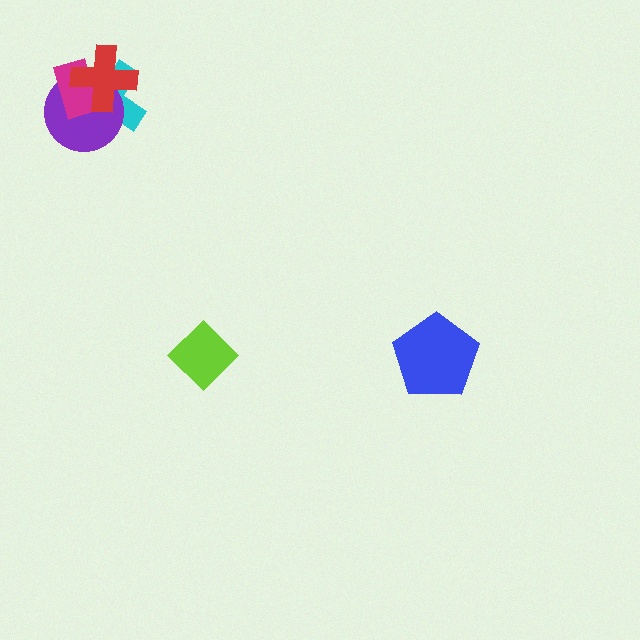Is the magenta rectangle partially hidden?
Yes, it is partially covered by another shape.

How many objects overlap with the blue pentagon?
0 objects overlap with the blue pentagon.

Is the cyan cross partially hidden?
Yes, it is partially covered by another shape.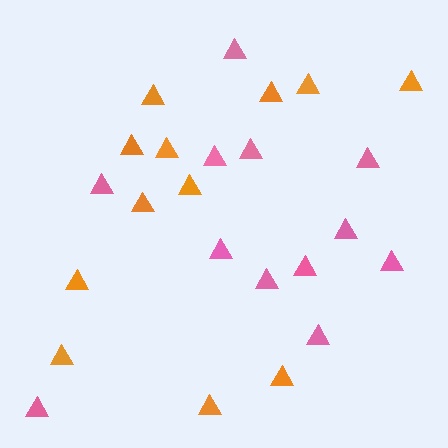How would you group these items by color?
There are 2 groups: one group of orange triangles (12) and one group of pink triangles (12).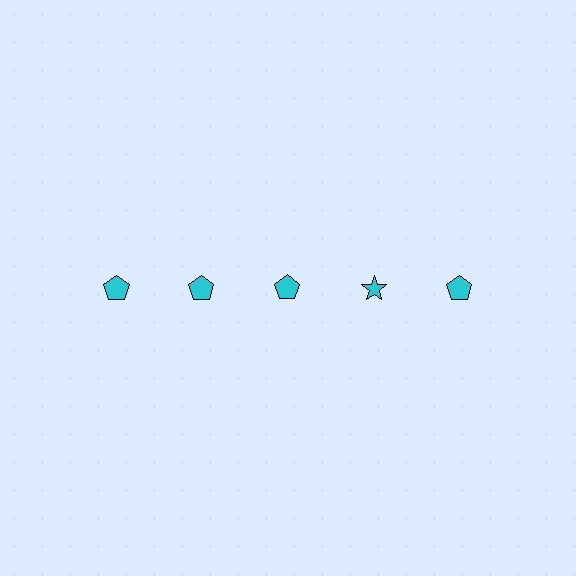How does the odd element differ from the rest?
It has a different shape: star instead of pentagon.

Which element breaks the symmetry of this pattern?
The cyan star in the top row, second from right column breaks the symmetry. All other shapes are cyan pentagons.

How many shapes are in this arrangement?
There are 5 shapes arranged in a grid pattern.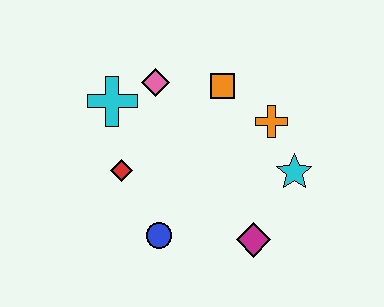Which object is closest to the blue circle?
The red diamond is closest to the blue circle.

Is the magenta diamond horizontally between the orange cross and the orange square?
Yes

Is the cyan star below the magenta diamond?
No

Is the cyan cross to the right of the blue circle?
No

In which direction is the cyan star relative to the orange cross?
The cyan star is below the orange cross.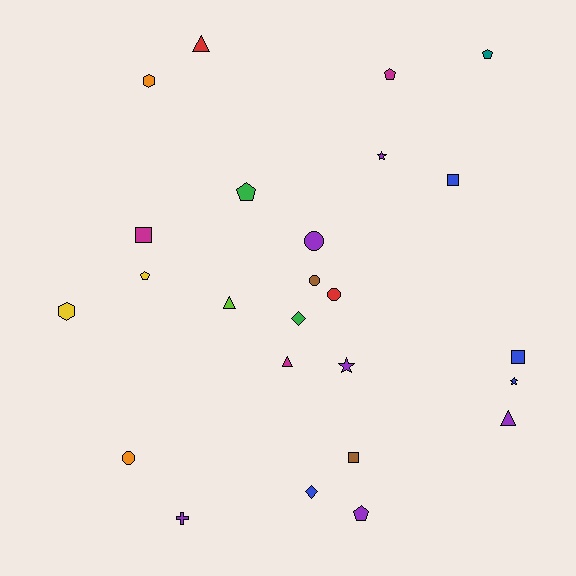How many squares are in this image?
There are 4 squares.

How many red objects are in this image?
There are 2 red objects.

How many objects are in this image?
There are 25 objects.